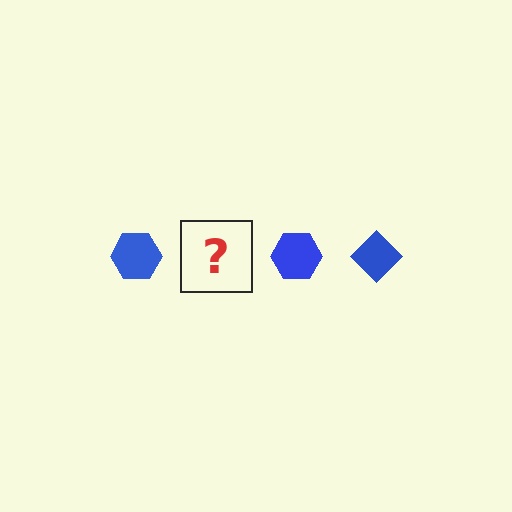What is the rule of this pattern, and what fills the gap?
The rule is that the pattern cycles through hexagon, diamond shapes in blue. The gap should be filled with a blue diamond.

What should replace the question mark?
The question mark should be replaced with a blue diamond.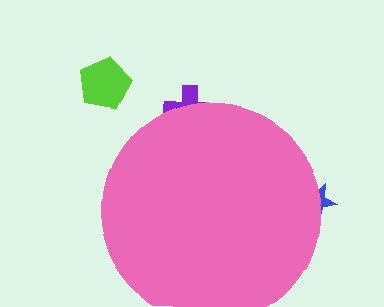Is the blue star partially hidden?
Yes, the blue star is partially hidden behind the pink circle.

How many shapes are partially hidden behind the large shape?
2 shapes are partially hidden.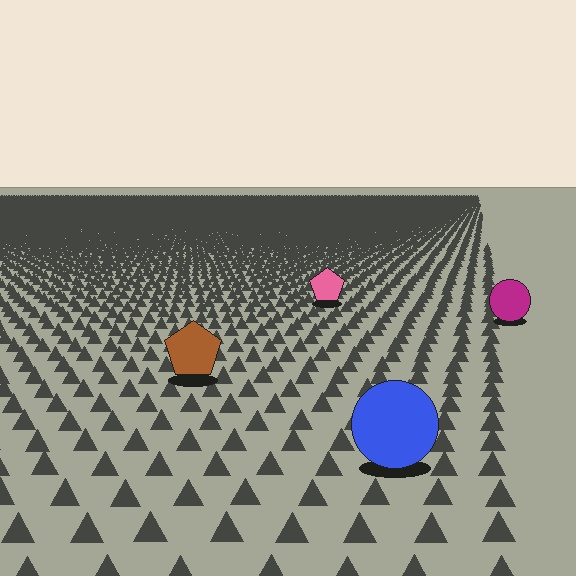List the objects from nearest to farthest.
From nearest to farthest: the blue circle, the brown pentagon, the magenta circle, the pink pentagon.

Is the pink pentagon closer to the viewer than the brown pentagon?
No. The brown pentagon is closer — you can tell from the texture gradient: the ground texture is coarser near it.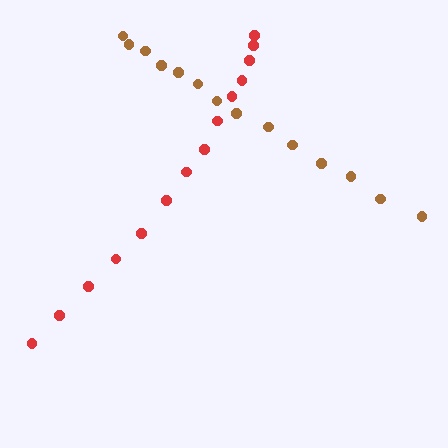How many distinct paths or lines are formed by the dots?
There are 2 distinct paths.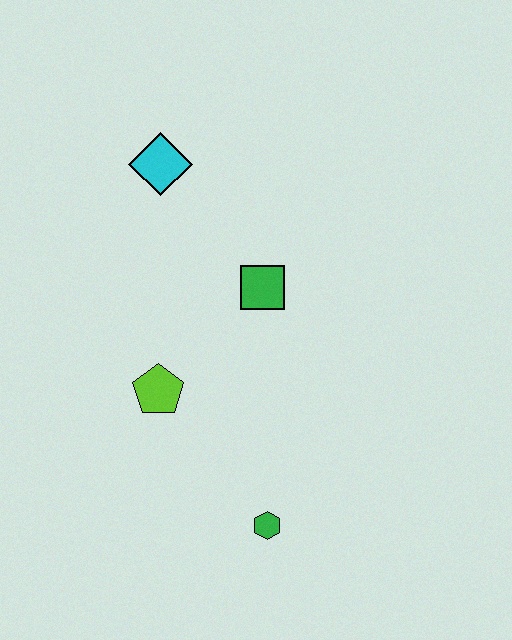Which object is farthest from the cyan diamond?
The green hexagon is farthest from the cyan diamond.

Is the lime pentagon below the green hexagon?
No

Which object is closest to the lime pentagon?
The green square is closest to the lime pentagon.